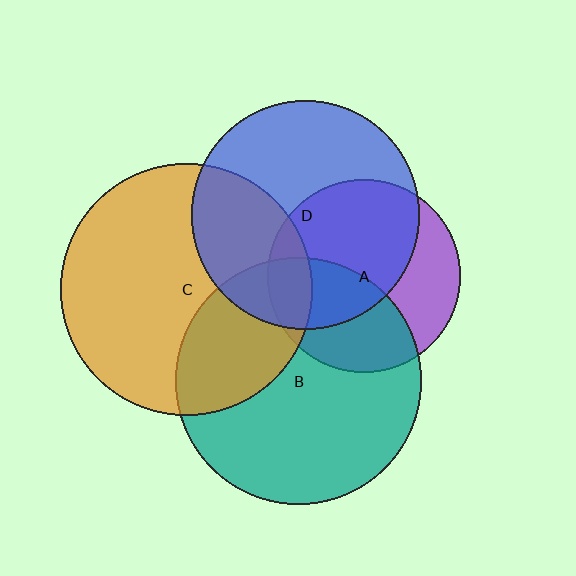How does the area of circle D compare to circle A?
Approximately 1.4 times.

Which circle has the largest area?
Circle C (orange).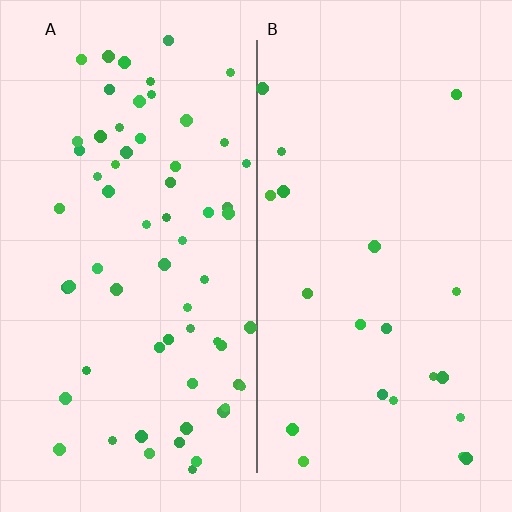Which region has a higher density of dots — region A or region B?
A (the left).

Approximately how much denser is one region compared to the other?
Approximately 3.0× — region A over region B.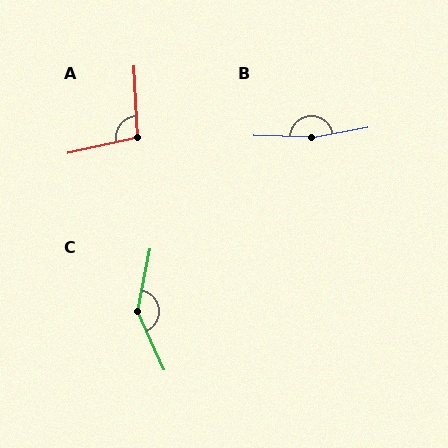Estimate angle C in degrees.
Approximately 144 degrees.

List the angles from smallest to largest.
A (100°), C (144°), B (168°).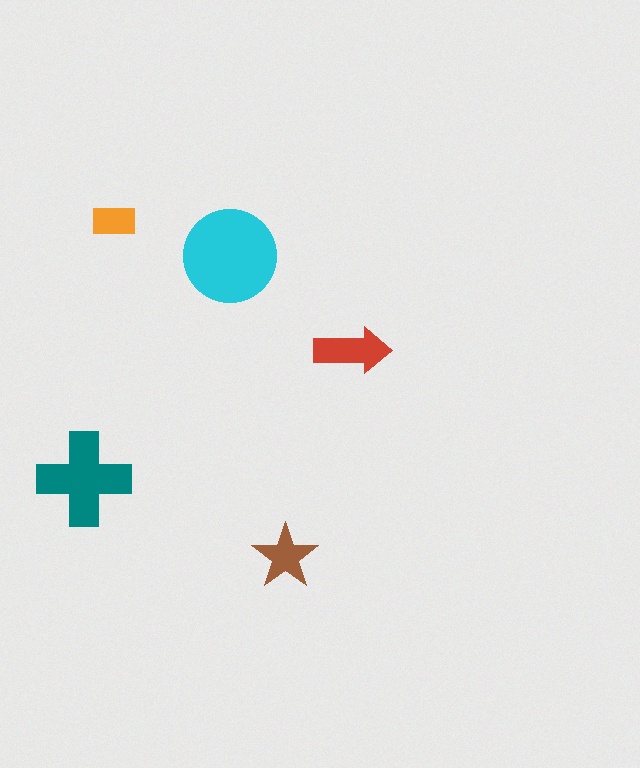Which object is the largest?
The cyan circle.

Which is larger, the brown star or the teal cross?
The teal cross.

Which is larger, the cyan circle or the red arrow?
The cyan circle.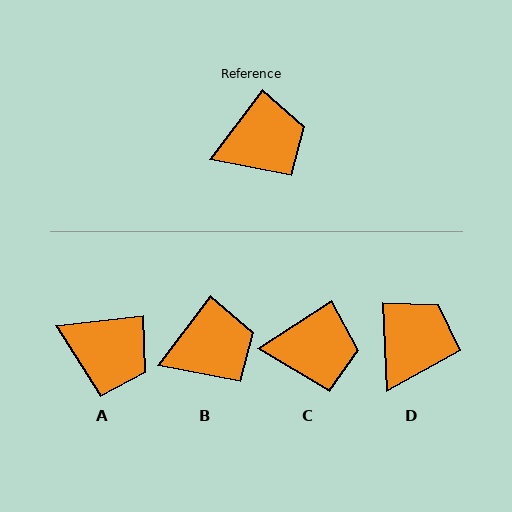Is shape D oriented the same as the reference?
No, it is off by about 40 degrees.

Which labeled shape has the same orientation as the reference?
B.